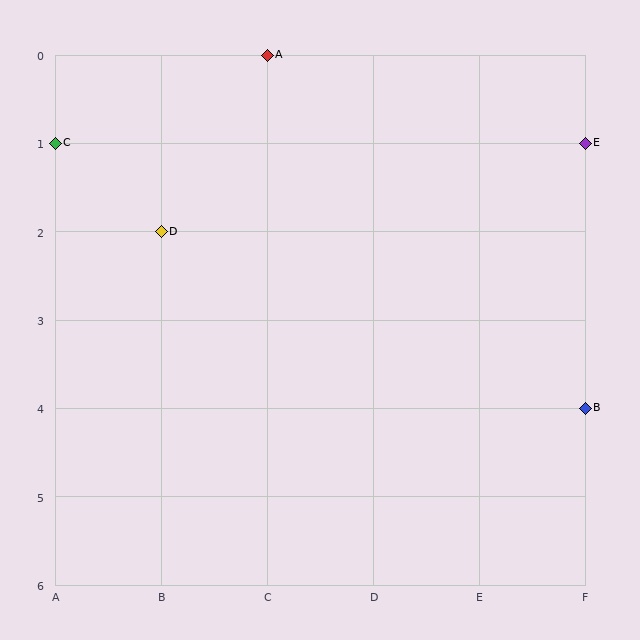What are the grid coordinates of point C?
Point C is at grid coordinates (A, 1).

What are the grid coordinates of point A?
Point A is at grid coordinates (C, 0).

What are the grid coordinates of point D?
Point D is at grid coordinates (B, 2).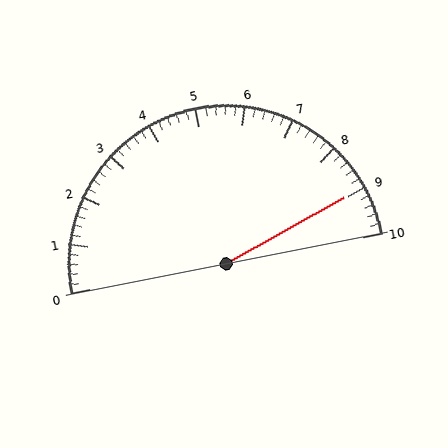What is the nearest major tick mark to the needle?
The nearest major tick mark is 9.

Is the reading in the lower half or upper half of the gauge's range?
The reading is in the upper half of the range (0 to 10).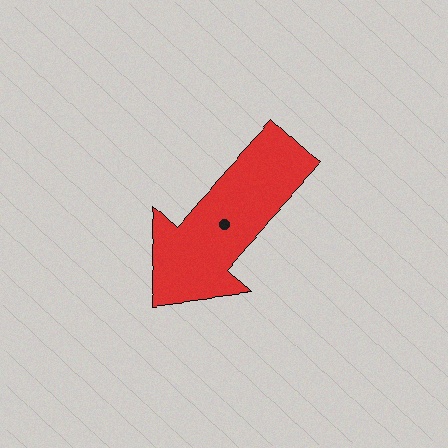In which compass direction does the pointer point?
Southwest.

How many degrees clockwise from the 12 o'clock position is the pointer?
Approximately 223 degrees.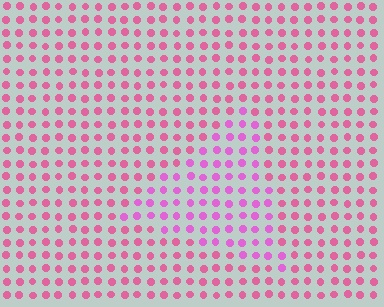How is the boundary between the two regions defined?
The boundary is defined purely by a slight shift in hue (about 27 degrees). Spacing, size, and orientation are identical on both sides.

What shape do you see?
I see a triangle.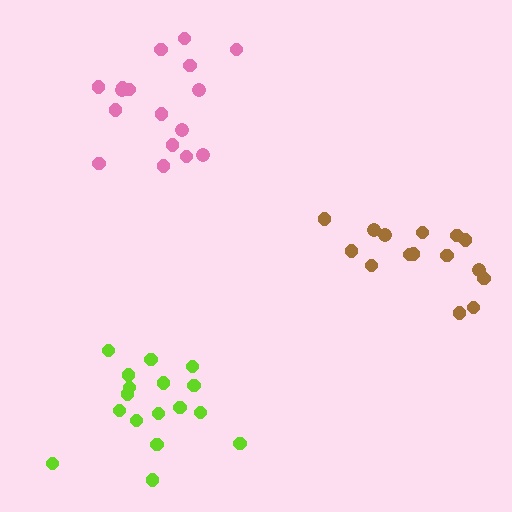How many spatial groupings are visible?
There are 3 spatial groupings.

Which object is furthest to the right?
The brown cluster is rightmost.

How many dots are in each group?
Group 1: 15 dots, Group 2: 17 dots, Group 3: 17 dots (49 total).